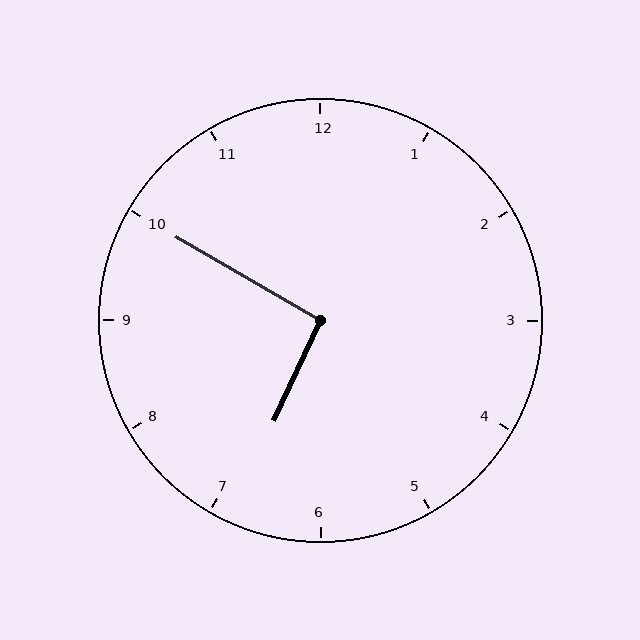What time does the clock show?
6:50.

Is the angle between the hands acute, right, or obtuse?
It is right.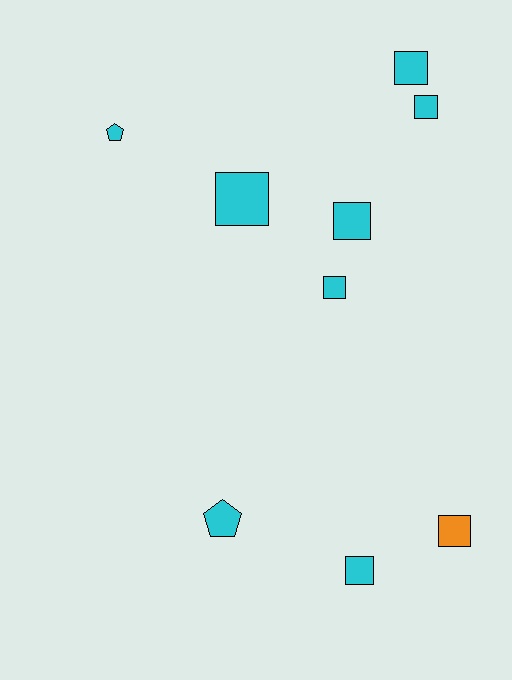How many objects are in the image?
There are 9 objects.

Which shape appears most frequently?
Square, with 7 objects.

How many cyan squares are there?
There are 6 cyan squares.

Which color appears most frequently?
Cyan, with 8 objects.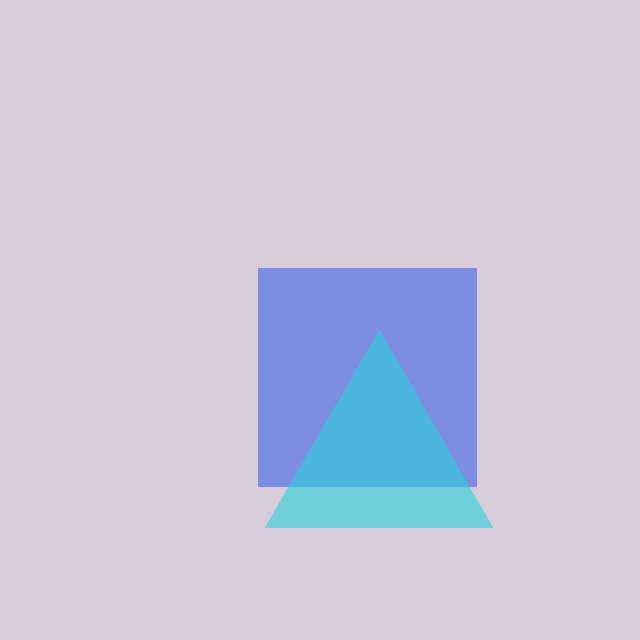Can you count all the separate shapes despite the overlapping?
Yes, there are 2 separate shapes.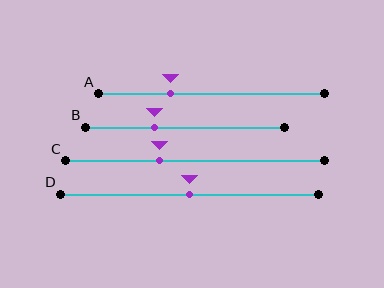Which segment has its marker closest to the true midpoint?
Segment D has its marker closest to the true midpoint.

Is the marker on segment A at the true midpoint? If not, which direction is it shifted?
No, the marker on segment A is shifted to the left by about 18% of the segment length.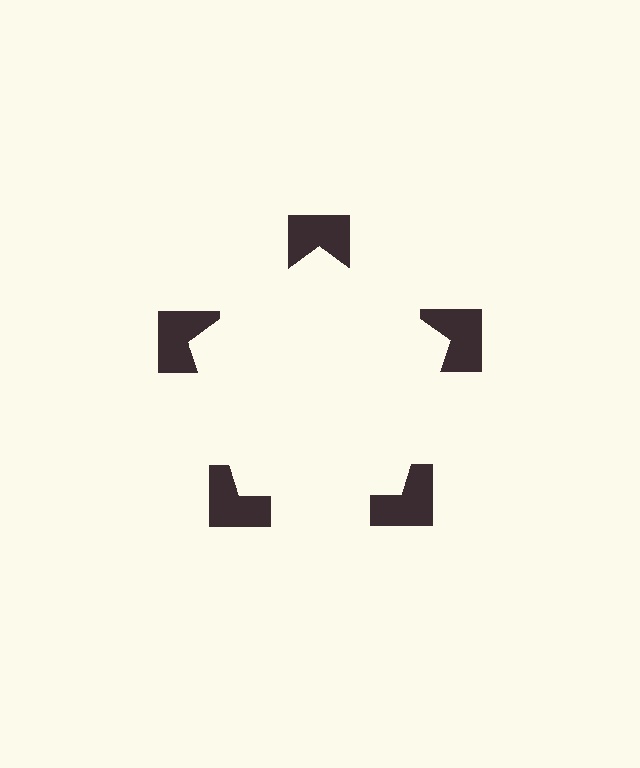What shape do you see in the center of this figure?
An illusory pentagon — its edges are inferred from the aligned wedge cuts in the notched squares, not physically drawn.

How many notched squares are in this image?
There are 5 — one at each vertex of the illusory pentagon.